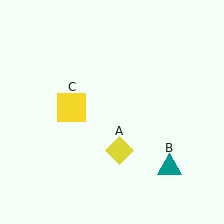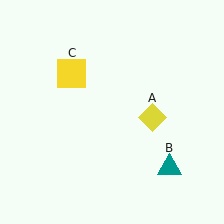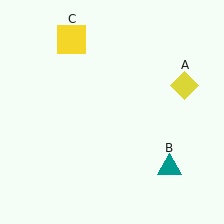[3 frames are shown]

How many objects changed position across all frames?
2 objects changed position: yellow diamond (object A), yellow square (object C).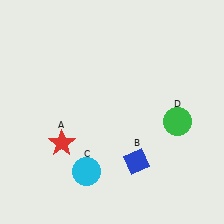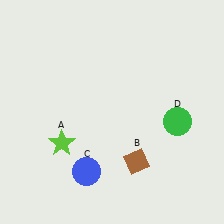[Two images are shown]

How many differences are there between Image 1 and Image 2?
There are 3 differences between the two images.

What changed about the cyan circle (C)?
In Image 1, C is cyan. In Image 2, it changed to blue.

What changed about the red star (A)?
In Image 1, A is red. In Image 2, it changed to lime.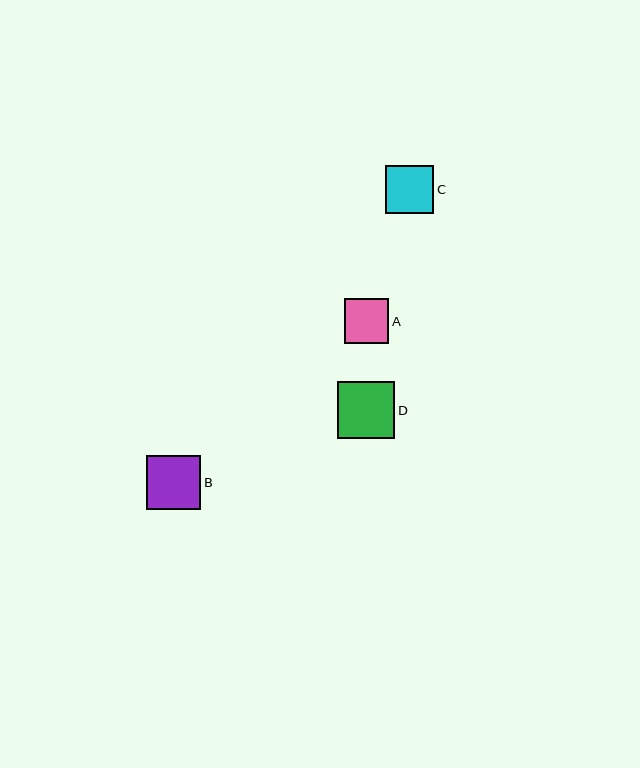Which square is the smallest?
Square A is the smallest with a size of approximately 45 pixels.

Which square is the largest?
Square D is the largest with a size of approximately 57 pixels.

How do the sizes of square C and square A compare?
Square C and square A are approximately the same size.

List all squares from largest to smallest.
From largest to smallest: D, B, C, A.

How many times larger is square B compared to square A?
Square B is approximately 1.2 times the size of square A.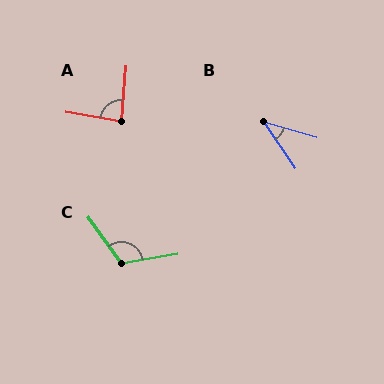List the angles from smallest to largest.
B (40°), A (84°), C (117°).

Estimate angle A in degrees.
Approximately 84 degrees.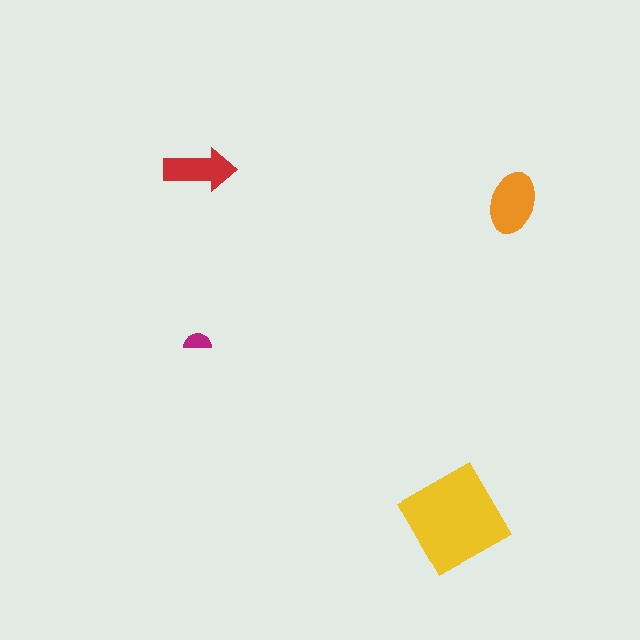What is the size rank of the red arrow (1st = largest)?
3rd.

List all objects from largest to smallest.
The yellow diamond, the orange ellipse, the red arrow, the magenta semicircle.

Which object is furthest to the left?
The magenta semicircle is leftmost.